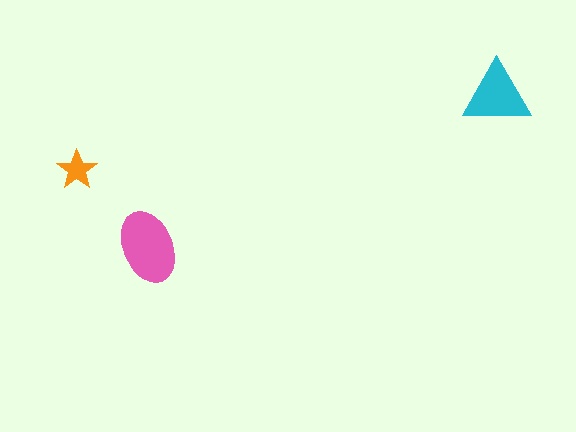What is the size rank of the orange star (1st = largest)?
3rd.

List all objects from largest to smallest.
The pink ellipse, the cyan triangle, the orange star.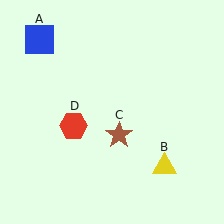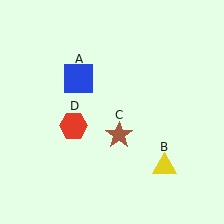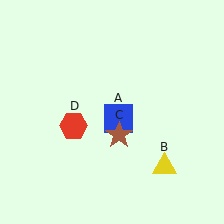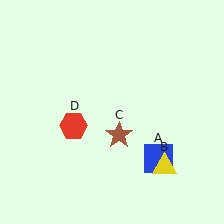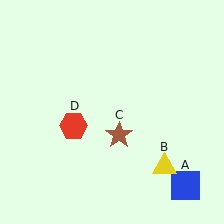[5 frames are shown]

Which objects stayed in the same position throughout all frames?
Yellow triangle (object B) and brown star (object C) and red hexagon (object D) remained stationary.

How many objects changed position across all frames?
1 object changed position: blue square (object A).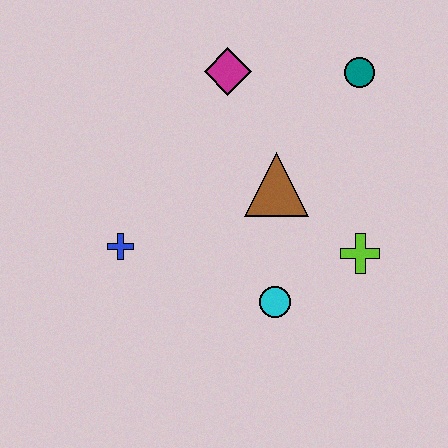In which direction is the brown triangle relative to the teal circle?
The brown triangle is below the teal circle.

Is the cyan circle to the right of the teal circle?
No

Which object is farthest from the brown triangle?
The blue cross is farthest from the brown triangle.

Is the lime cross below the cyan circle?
No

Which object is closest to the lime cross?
The cyan circle is closest to the lime cross.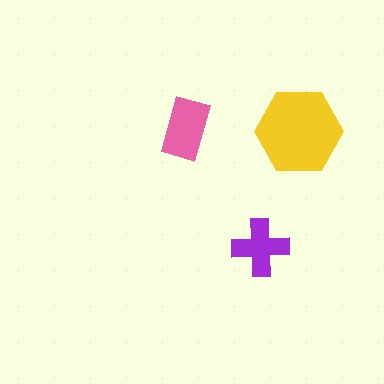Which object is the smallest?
The purple cross.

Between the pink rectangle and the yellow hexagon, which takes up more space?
The yellow hexagon.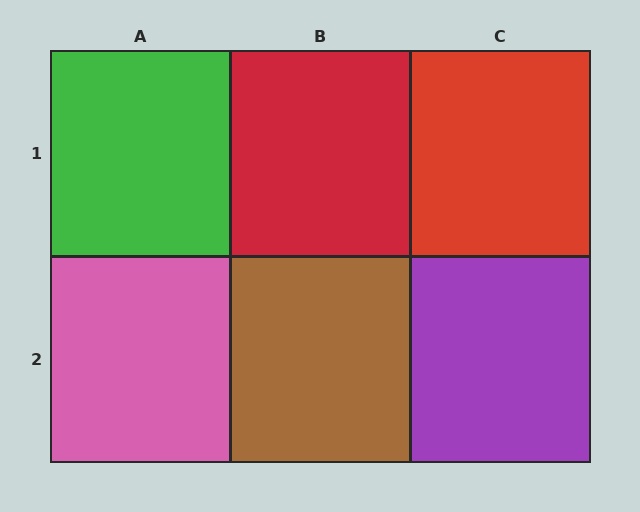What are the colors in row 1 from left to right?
Green, red, red.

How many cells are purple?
1 cell is purple.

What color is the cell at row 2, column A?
Pink.